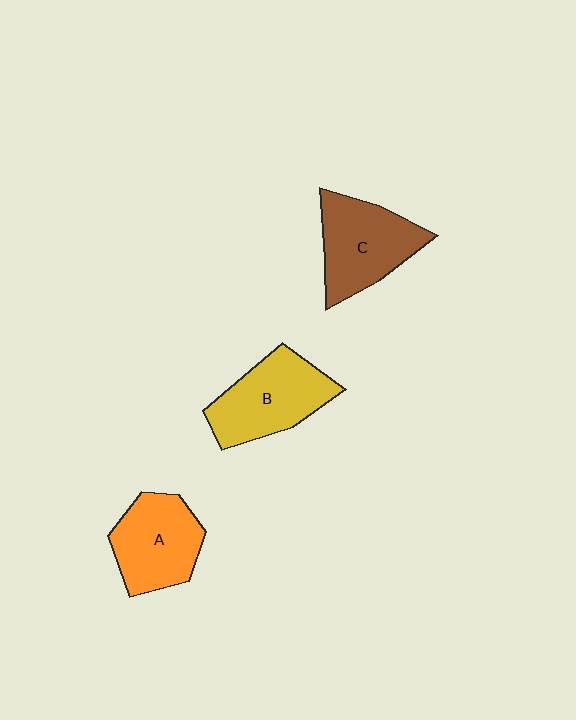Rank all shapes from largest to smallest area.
From largest to smallest: B (yellow), C (brown), A (orange).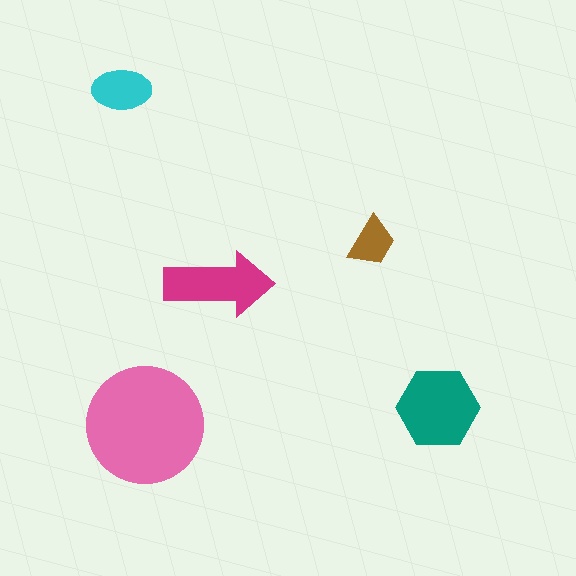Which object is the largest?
The pink circle.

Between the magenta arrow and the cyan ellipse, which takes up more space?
The magenta arrow.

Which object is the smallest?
The brown trapezoid.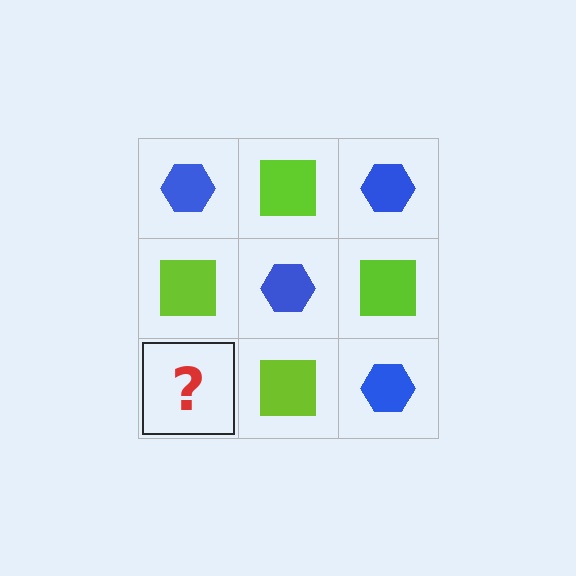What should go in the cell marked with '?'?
The missing cell should contain a blue hexagon.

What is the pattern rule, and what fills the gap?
The rule is that it alternates blue hexagon and lime square in a checkerboard pattern. The gap should be filled with a blue hexagon.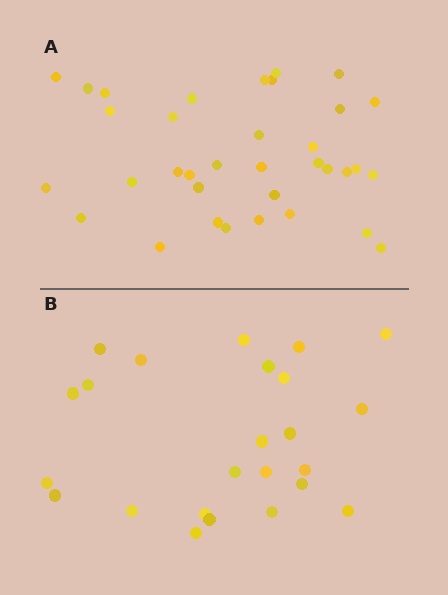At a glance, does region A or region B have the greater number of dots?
Region A (the top region) has more dots.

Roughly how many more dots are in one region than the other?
Region A has roughly 12 or so more dots than region B.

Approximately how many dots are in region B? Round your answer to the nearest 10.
About 20 dots. (The exact count is 24, which rounds to 20.)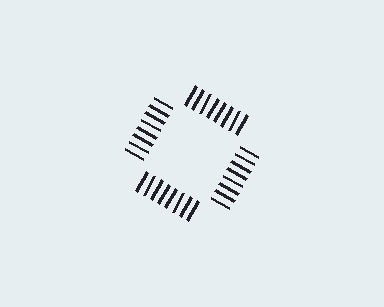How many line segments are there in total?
32 — 8 along each of the 4 edges.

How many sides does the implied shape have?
4 sides — the line-ends trace a square.